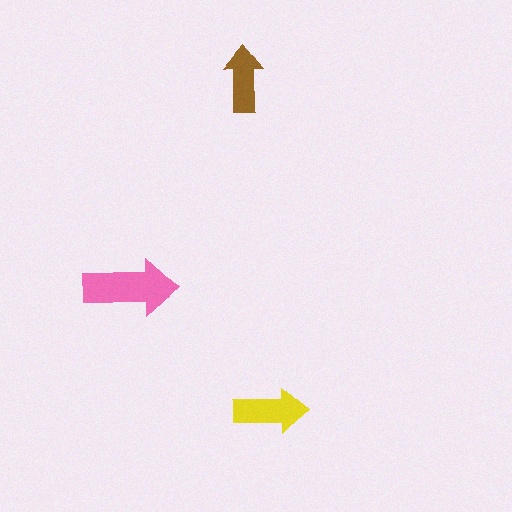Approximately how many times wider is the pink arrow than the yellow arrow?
About 1.5 times wider.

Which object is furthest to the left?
The pink arrow is leftmost.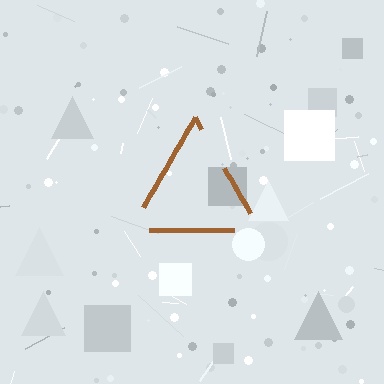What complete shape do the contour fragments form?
The contour fragments form a triangle.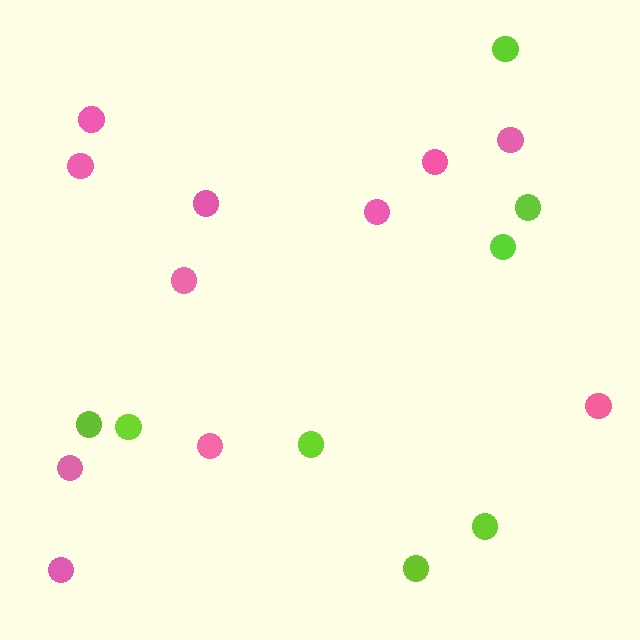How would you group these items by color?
There are 2 groups: one group of pink circles (11) and one group of lime circles (8).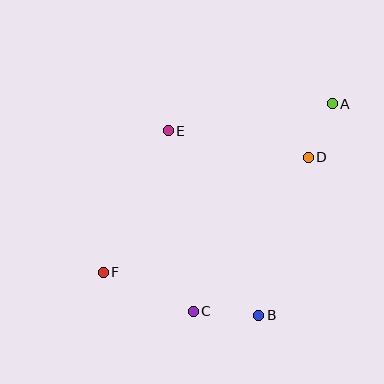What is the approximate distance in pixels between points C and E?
The distance between C and E is approximately 182 pixels.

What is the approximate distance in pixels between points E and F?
The distance between E and F is approximately 156 pixels.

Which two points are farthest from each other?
Points A and F are farthest from each other.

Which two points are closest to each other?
Points A and D are closest to each other.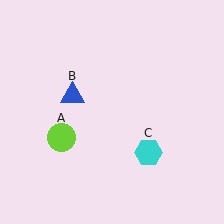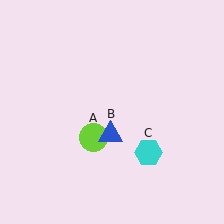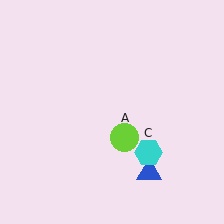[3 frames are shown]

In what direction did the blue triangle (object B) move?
The blue triangle (object B) moved down and to the right.